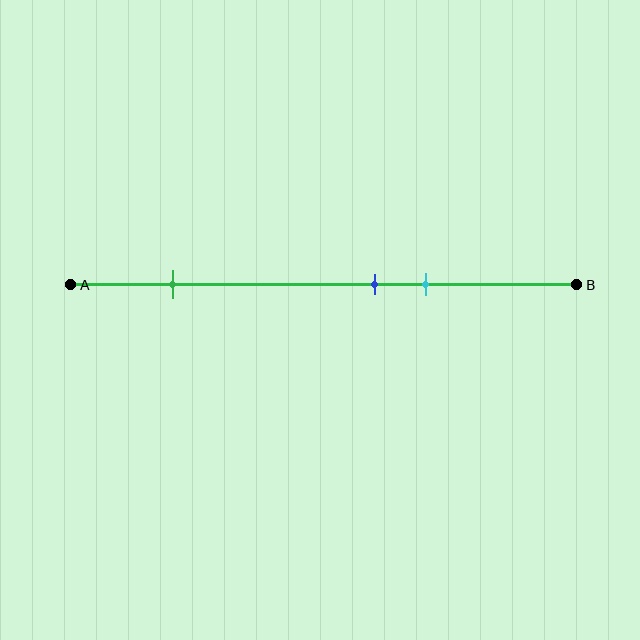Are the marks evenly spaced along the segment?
No, the marks are not evenly spaced.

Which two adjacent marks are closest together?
The blue and cyan marks are the closest adjacent pair.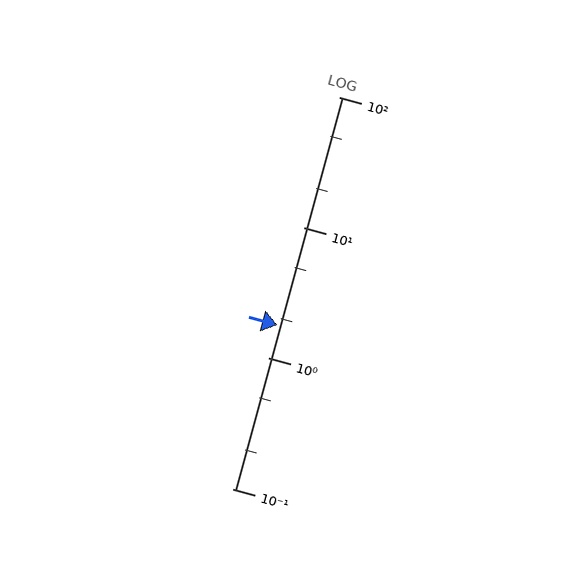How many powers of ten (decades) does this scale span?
The scale spans 3 decades, from 0.1 to 100.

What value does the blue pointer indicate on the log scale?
The pointer indicates approximately 1.8.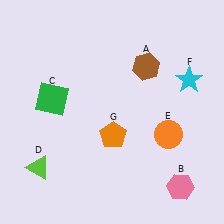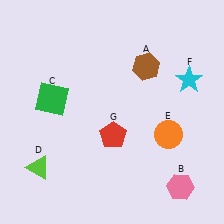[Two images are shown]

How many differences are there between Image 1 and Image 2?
There is 1 difference between the two images.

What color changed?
The pentagon (G) changed from orange in Image 1 to red in Image 2.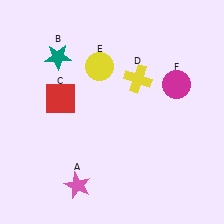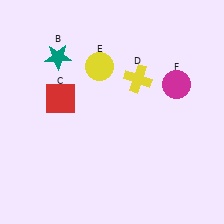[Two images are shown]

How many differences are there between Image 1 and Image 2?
There is 1 difference between the two images.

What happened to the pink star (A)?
The pink star (A) was removed in Image 2. It was in the bottom-left area of Image 1.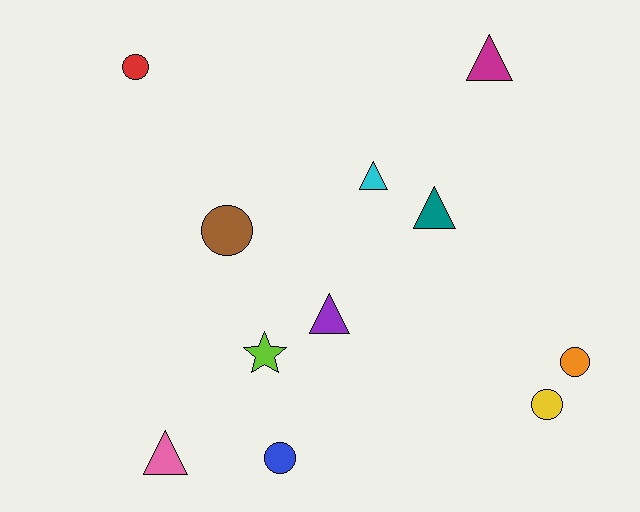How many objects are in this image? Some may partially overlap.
There are 11 objects.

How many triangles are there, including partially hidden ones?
There are 5 triangles.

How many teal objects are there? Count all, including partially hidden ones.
There is 1 teal object.